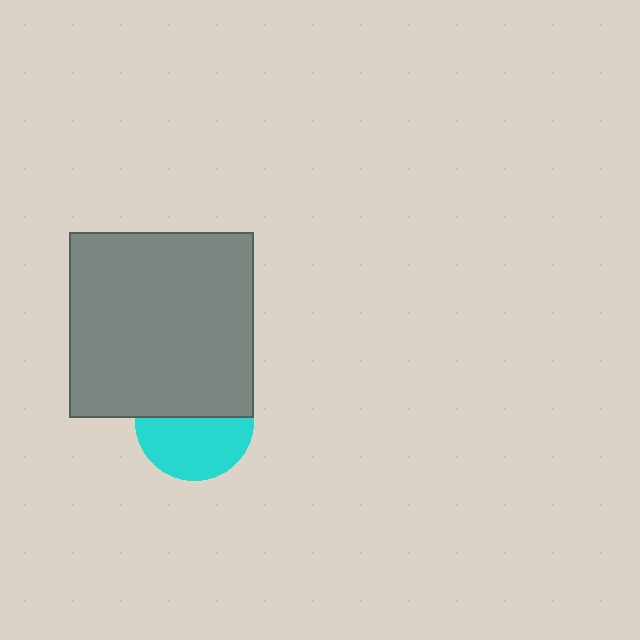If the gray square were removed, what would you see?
You would see the complete cyan circle.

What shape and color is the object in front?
The object in front is a gray square.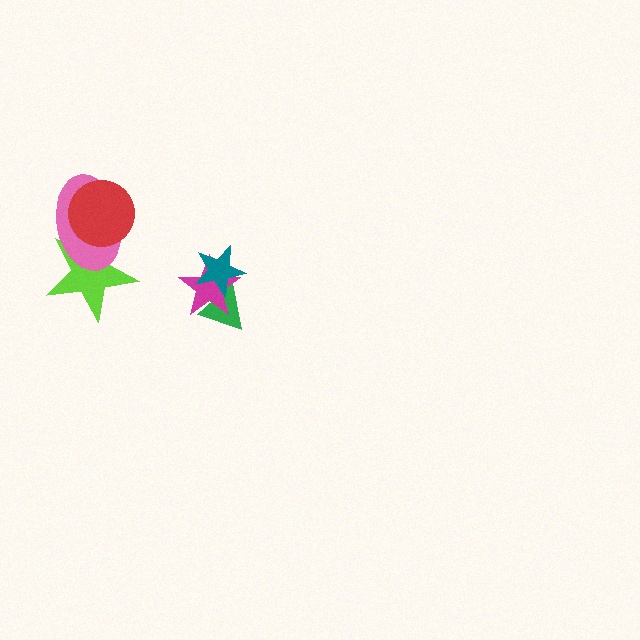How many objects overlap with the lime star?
2 objects overlap with the lime star.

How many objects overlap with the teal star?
2 objects overlap with the teal star.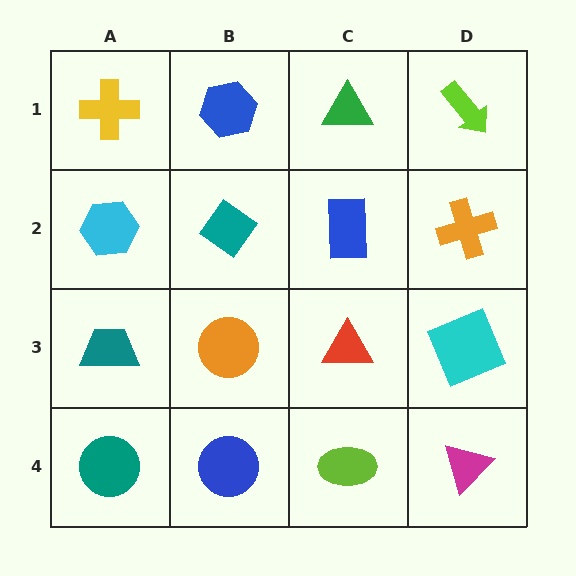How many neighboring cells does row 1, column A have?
2.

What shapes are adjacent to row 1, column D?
An orange cross (row 2, column D), a green triangle (row 1, column C).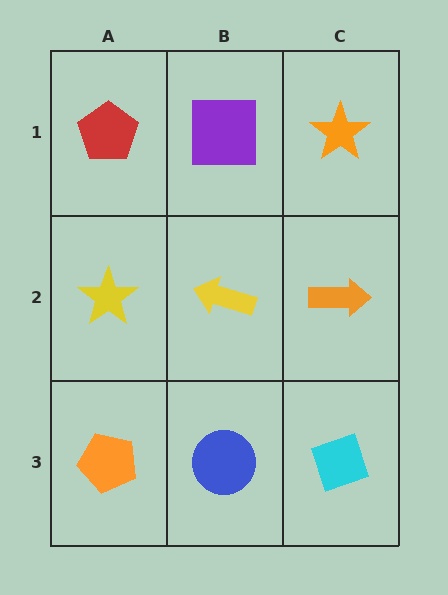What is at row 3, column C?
A cyan diamond.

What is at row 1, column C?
An orange star.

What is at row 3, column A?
An orange pentagon.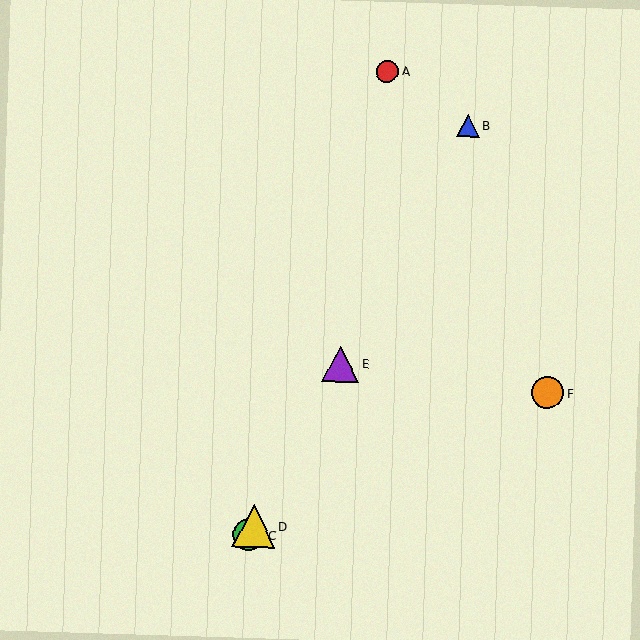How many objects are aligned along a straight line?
4 objects (B, C, D, E) are aligned along a straight line.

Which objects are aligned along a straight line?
Objects B, C, D, E are aligned along a straight line.